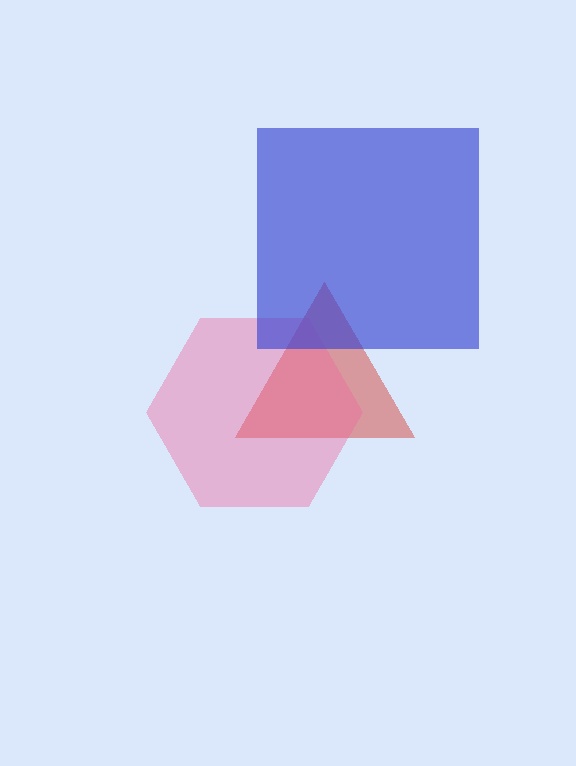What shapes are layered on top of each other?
The layered shapes are: a red triangle, a pink hexagon, a blue square.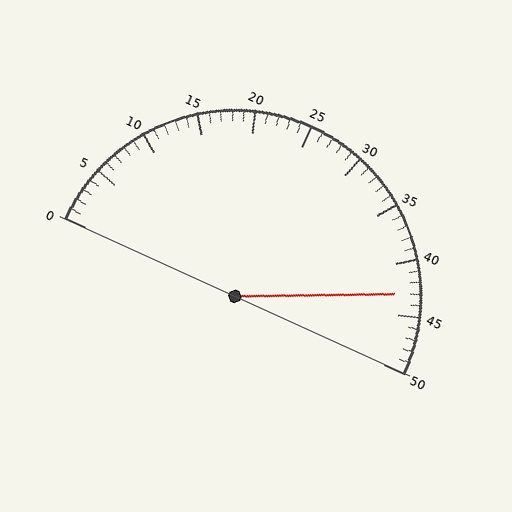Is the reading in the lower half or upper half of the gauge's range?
The reading is in the upper half of the range (0 to 50).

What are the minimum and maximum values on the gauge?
The gauge ranges from 0 to 50.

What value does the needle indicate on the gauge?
The needle indicates approximately 43.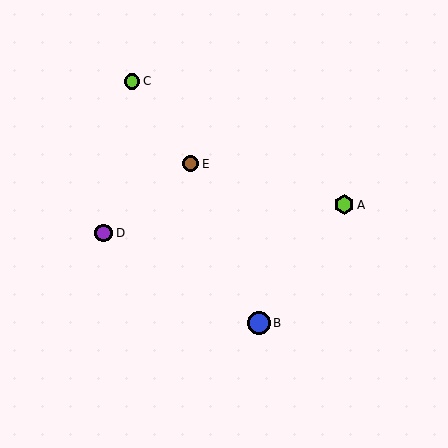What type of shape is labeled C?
Shape C is a lime circle.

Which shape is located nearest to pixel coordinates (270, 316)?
The blue circle (labeled B) at (259, 323) is nearest to that location.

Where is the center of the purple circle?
The center of the purple circle is at (104, 233).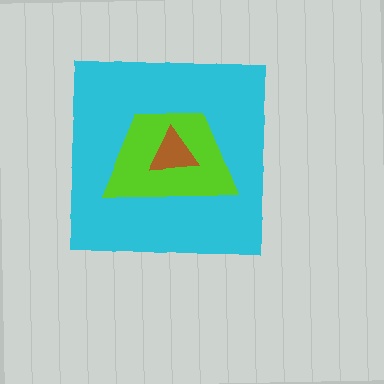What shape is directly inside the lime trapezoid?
The brown triangle.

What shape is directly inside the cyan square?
The lime trapezoid.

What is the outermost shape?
The cyan square.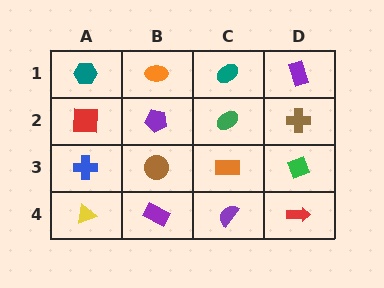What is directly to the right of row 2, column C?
A brown cross.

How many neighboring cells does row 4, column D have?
2.